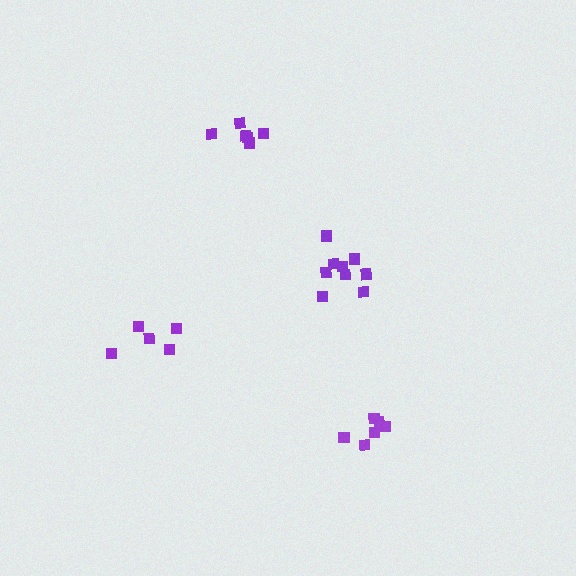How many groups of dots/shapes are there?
There are 4 groups.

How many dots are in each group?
Group 1: 5 dots, Group 2: 9 dots, Group 3: 6 dots, Group 4: 6 dots (26 total).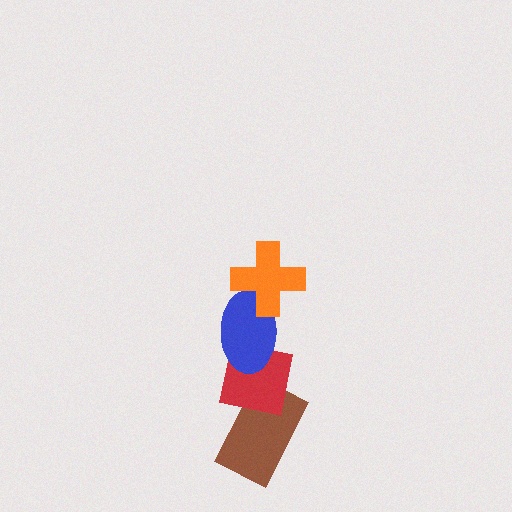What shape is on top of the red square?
The blue ellipse is on top of the red square.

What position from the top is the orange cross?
The orange cross is 1st from the top.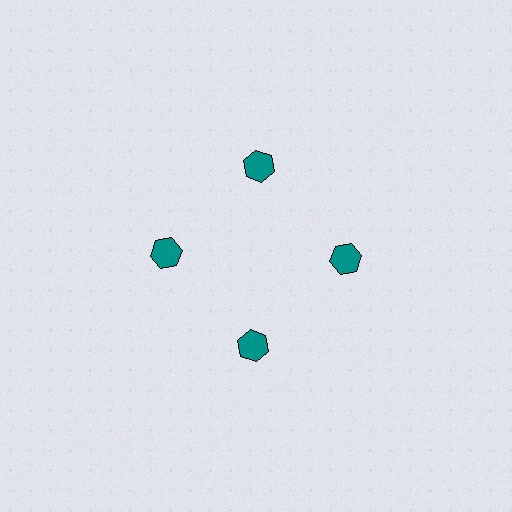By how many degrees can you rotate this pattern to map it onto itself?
The pattern maps onto itself every 90 degrees of rotation.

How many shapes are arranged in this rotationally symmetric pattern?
There are 4 shapes, arranged in 4 groups of 1.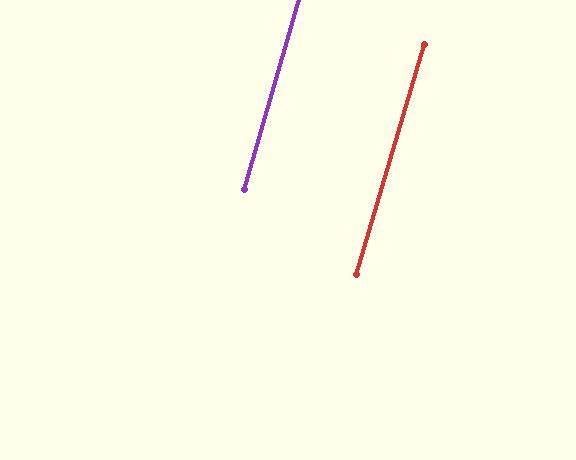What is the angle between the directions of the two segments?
Approximately 1 degree.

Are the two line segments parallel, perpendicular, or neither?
Parallel — their directions differ by only 0.6°.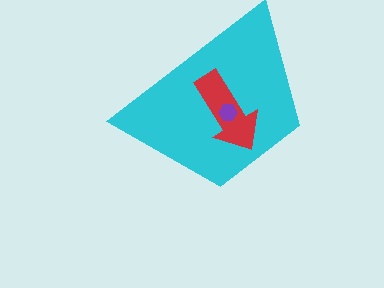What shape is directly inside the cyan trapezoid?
The red arrow.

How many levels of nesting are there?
3.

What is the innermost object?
The purple hexagon.